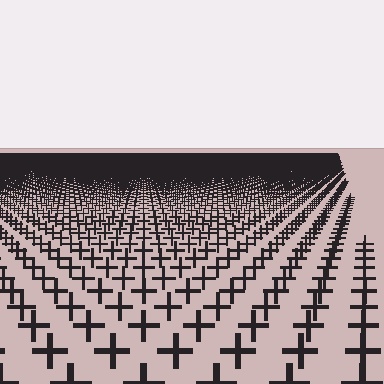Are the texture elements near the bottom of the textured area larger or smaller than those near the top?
Larger. Near the bottom, elements are closer to the viewer and appear at a bigger on-screen size.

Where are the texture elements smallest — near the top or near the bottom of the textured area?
Near the top.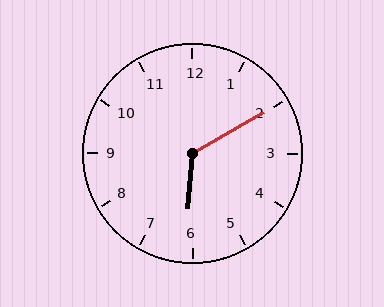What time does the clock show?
6:10.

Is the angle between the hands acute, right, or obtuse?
It is obtuse.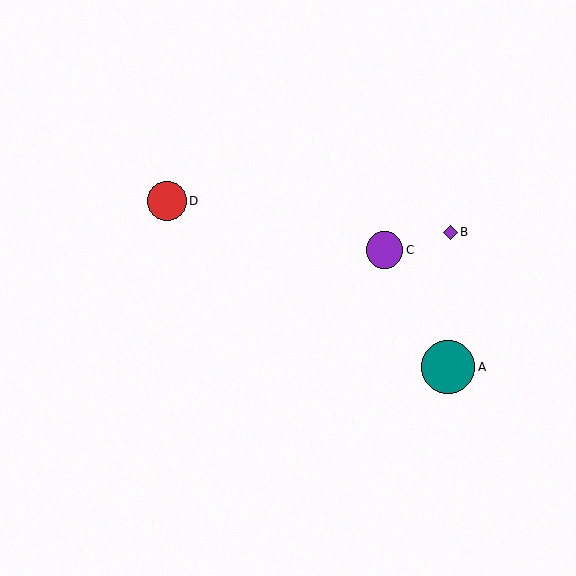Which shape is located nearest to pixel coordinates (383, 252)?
The purple circle (labeled C) at (385, 250) is nearest to that location.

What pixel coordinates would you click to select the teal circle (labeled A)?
Click at (448, 367) to select the teal circle A.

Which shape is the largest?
The teal circle (labeled A) is the largest.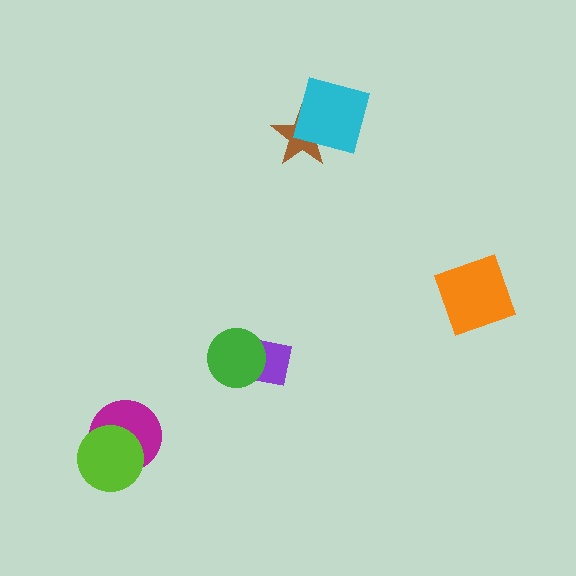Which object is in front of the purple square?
The green circle is in front of the purple square.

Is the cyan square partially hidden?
No, no other shape covers it.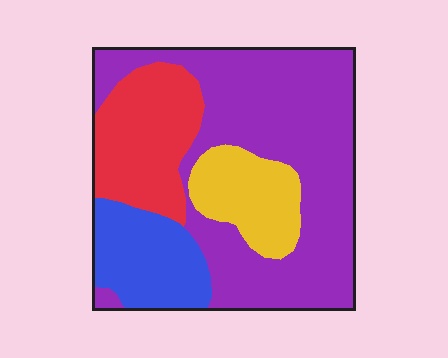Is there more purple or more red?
Purple.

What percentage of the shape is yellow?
Yellow covers around 15% of the shape.